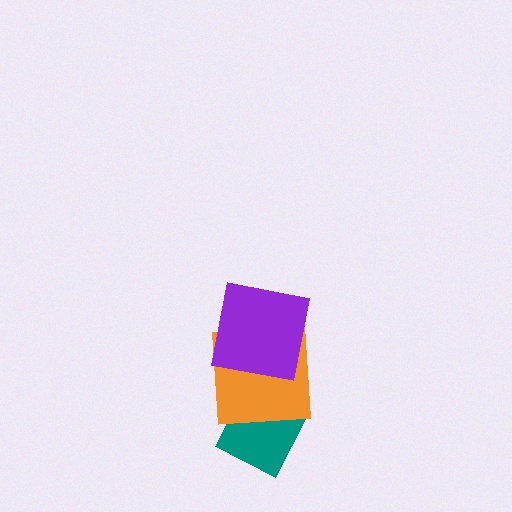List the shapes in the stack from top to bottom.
From top to bottom: the purple square, the orange square, the teal diamond.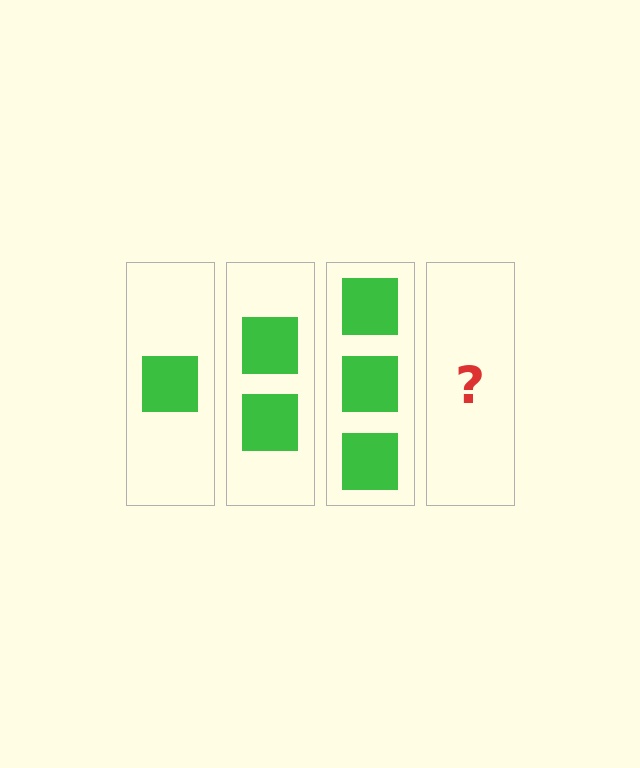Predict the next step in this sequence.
The next step is 4 squares.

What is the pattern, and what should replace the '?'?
The pattern is that each step adds one more square. The '?' should be 4 squares.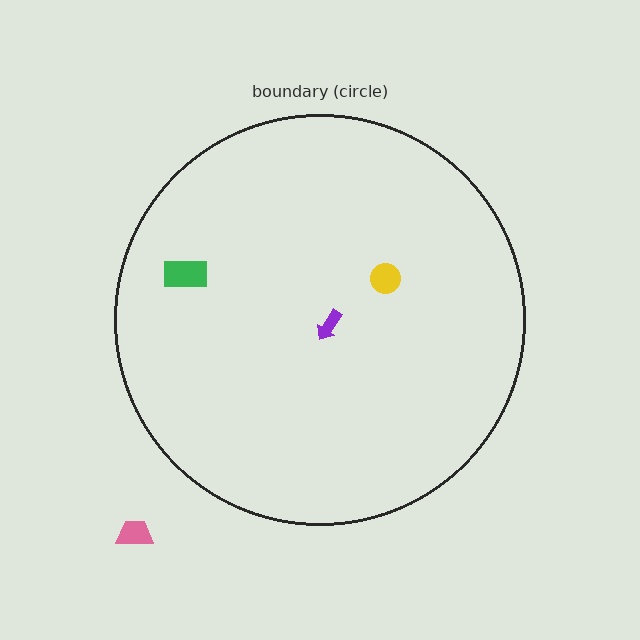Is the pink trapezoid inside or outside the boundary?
Outside.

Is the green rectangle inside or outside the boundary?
Inside.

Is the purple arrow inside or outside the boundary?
Inside.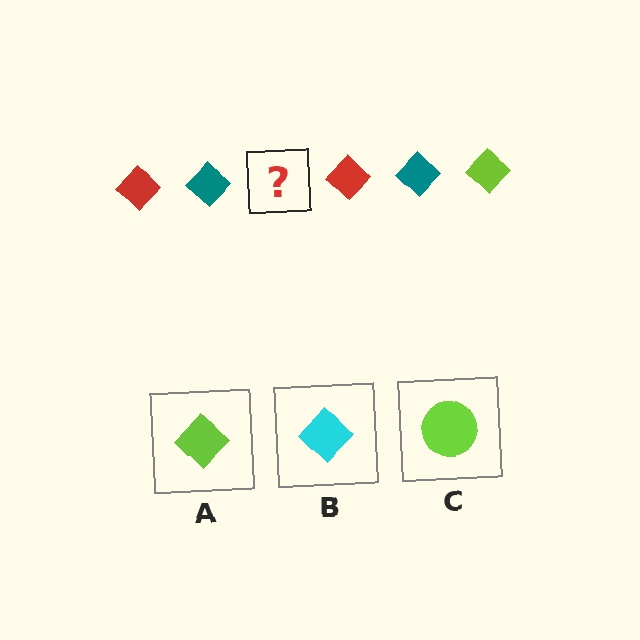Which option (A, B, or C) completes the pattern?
A.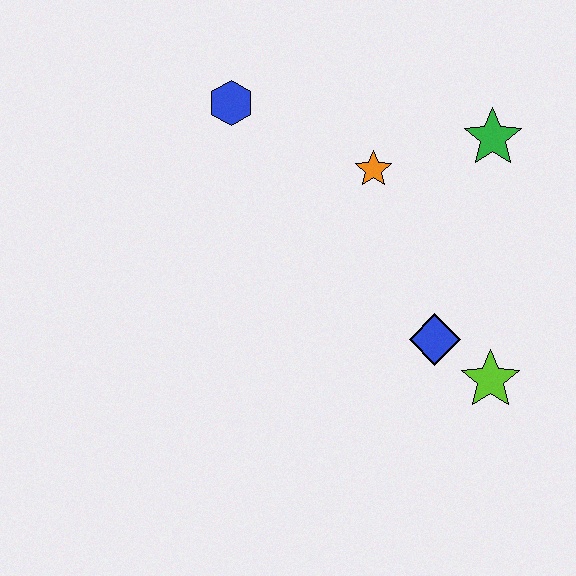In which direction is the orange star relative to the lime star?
The orange star is above the lime star.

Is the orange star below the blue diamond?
No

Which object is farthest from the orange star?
The lime star is farthest from the orange star.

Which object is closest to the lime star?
The blue diamond is closest to the lime star.